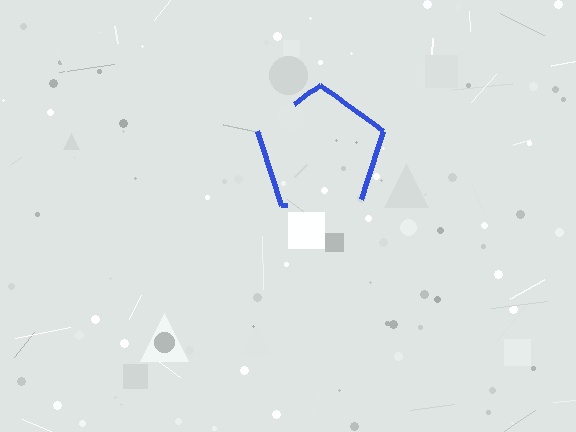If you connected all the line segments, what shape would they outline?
They would outline a pentagon.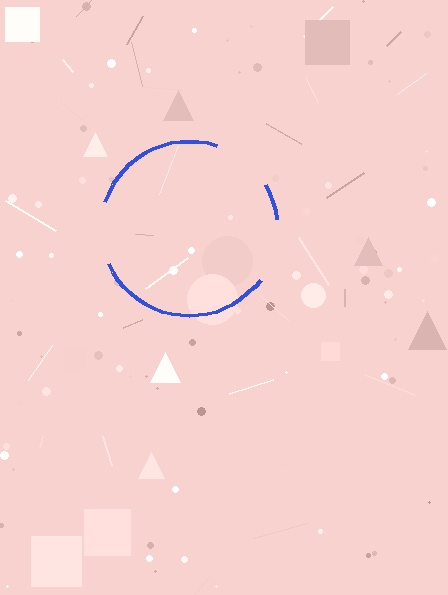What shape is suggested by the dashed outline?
The dashed outline suggests a circle.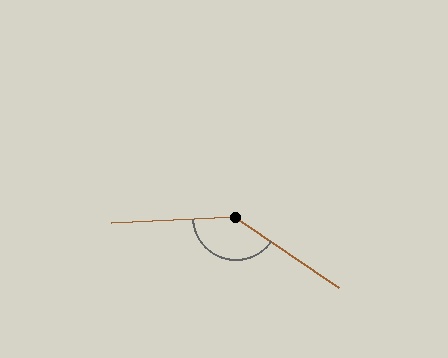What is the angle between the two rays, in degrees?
Approximately 143 degrees.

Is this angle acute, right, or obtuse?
It is obtuse.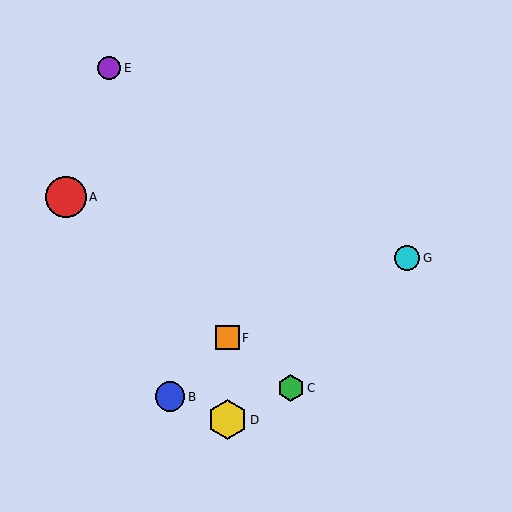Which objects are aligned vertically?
Objects D, F are aligned vertically.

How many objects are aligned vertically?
2 objects (D, F) are aligned vertically.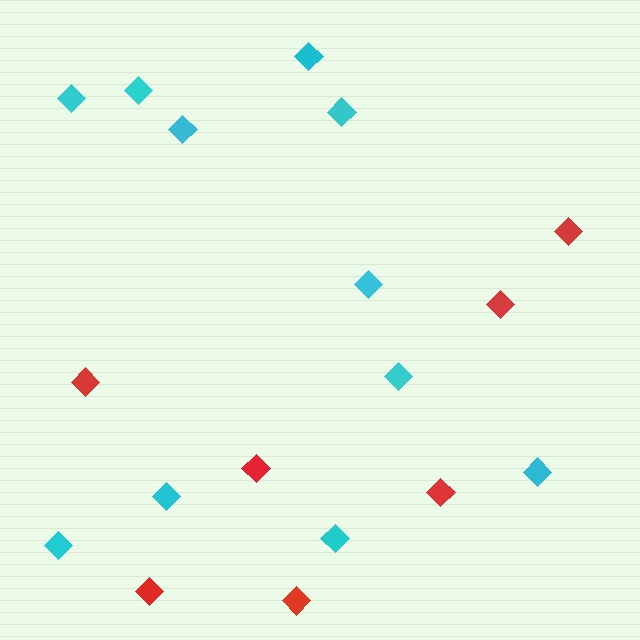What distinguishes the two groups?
There are 2 groups: one group of cyan diamonds (11) and one group of red diamonds (7).